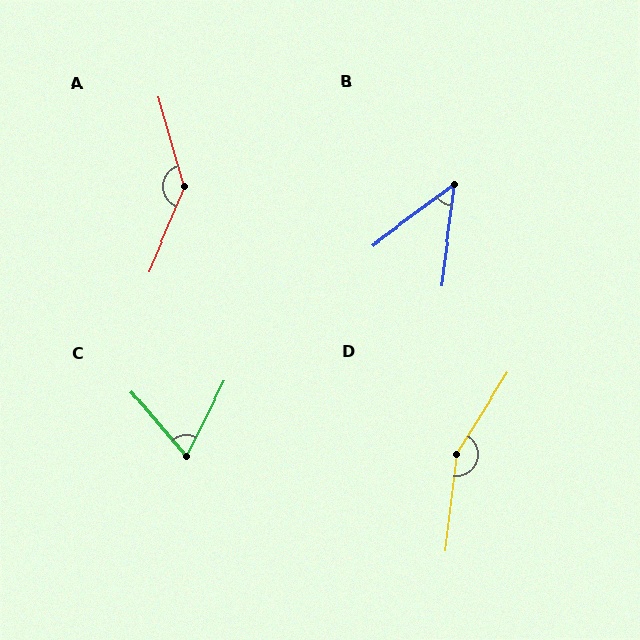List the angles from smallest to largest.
B (46°), C (67°), A (141°), D (154°).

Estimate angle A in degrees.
Approximately 141 degrees.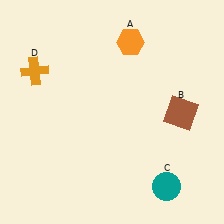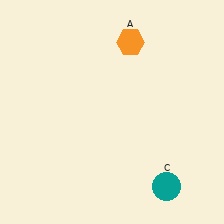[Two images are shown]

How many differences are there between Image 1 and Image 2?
There are 2 differences between the two images.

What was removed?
The brown square (B), the orange cross (D) were removed in Image 2.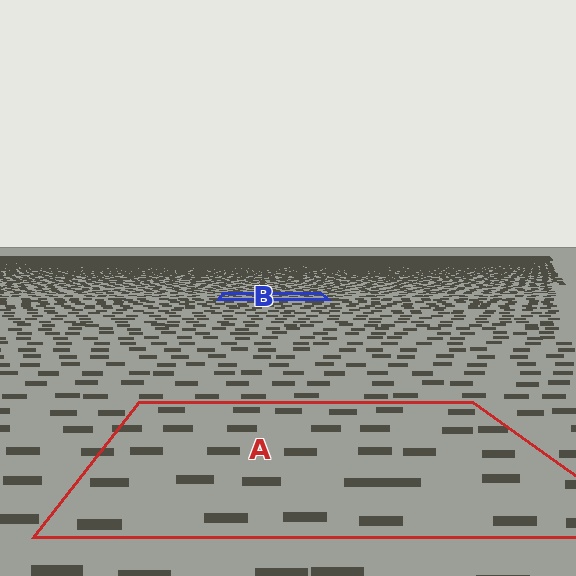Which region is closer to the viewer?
Region A is closer. The texture elements there are larger and more spread out.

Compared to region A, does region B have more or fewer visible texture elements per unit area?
Region B has more texture elements per unit area — they are packed more densely because it is farther away.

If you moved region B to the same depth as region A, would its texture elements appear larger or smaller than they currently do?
They would appear larger. At a closer depth, the same texture elements are projected at a bigger on-screen size.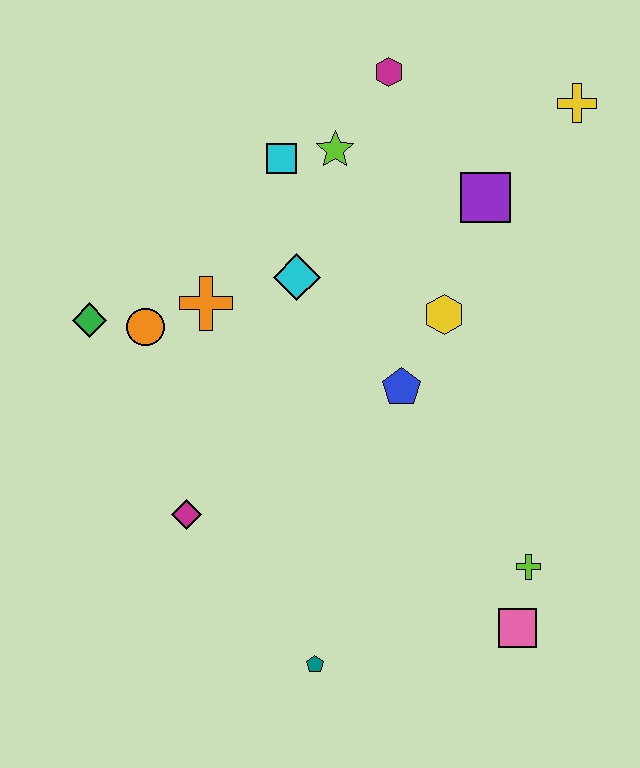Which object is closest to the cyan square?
The lime star is closest to the cyan square.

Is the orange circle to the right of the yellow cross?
No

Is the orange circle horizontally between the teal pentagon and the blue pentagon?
No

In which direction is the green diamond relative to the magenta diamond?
The green diamond is above the magenta diamond.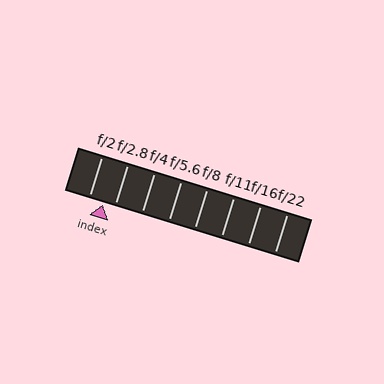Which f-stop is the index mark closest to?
The index mark is closest to f/2.8.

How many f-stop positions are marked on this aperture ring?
There are 8 f-stop positions marked.